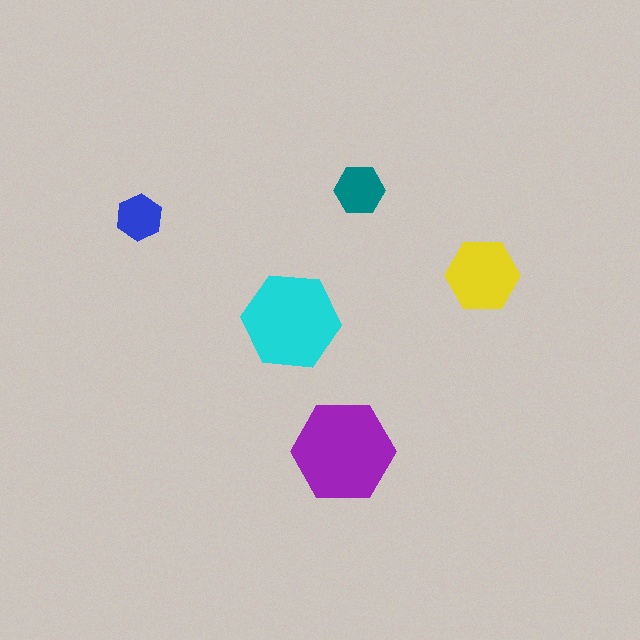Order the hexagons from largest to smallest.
the purple one, the cyan one, the yellow one, the teal one, the blue one.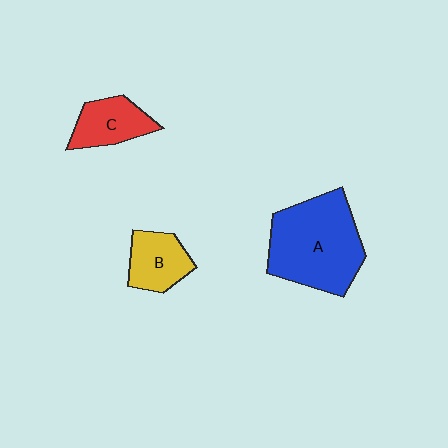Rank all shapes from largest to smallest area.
From largest to smallest: A (blue), C (red), B (yellow).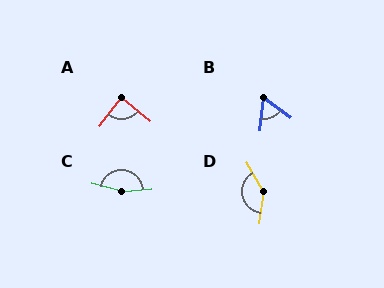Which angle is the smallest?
B, at approximately 58 degrees.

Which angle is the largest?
C, at approximately 161 degrees.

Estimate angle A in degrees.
Approximately 88 degrees.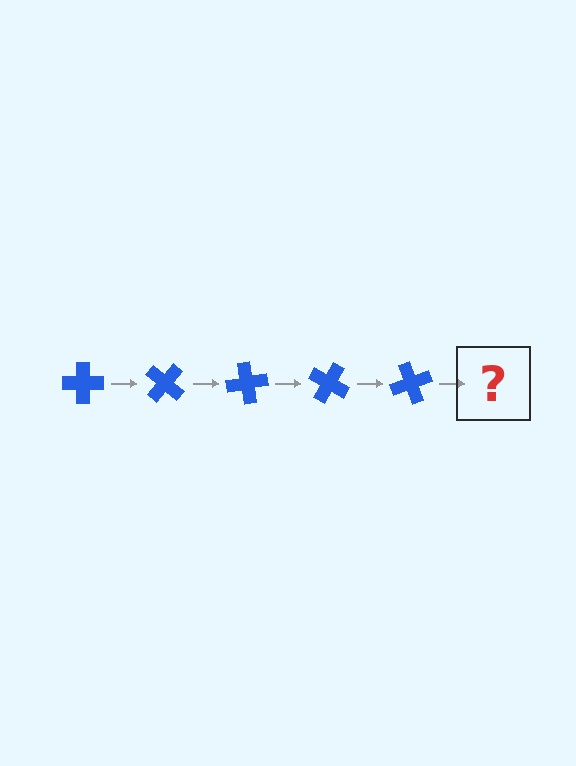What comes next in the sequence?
The next element should be a blue cross rotated 200 degrees.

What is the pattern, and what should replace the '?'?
The pattern is that the cross rotates 40 degrees each step. The '?' should be a blue cross rotated 200 degrees.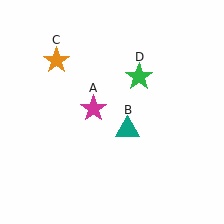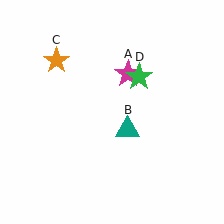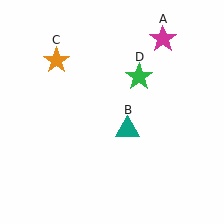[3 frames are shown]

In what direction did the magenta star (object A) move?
The magenta star (object A) moved up and to the right.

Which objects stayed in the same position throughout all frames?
Teal triangle (object B) and orange star (object C) and green star (object D) remained stationary.